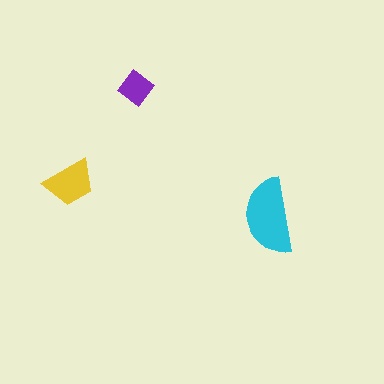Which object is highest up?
The purple diamond is topmost.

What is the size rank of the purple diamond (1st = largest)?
3rd.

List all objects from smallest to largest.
The purple diamond, the yellow trapezoid, the cyan semicircle.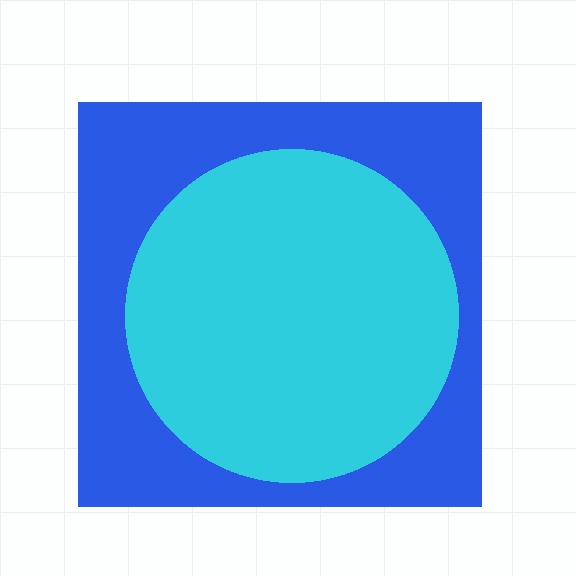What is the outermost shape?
The blue square.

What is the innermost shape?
The cyan circle.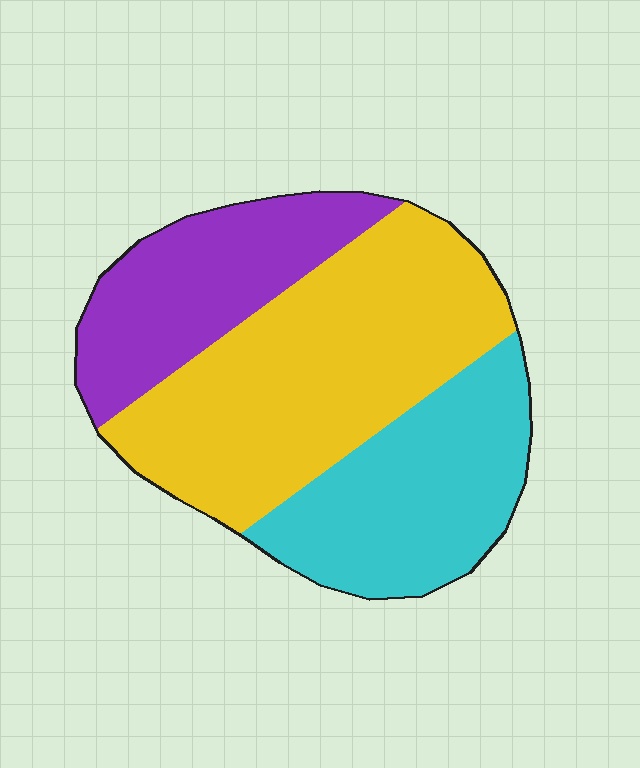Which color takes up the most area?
Yellow, at roughly 45%.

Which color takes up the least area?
Purple, at roughly 25%.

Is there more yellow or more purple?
Yellow.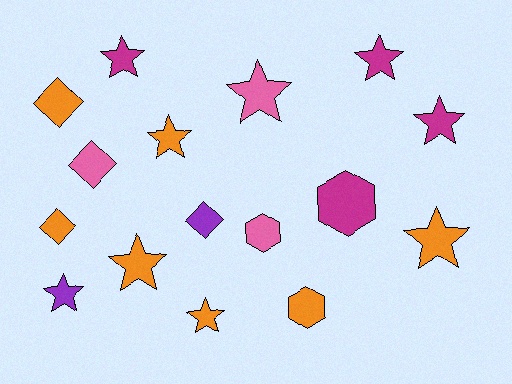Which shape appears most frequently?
Star, with 9 objects.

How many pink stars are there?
There is 1 pink star.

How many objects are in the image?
There are 16 objects.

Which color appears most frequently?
Orange, with 7 objects.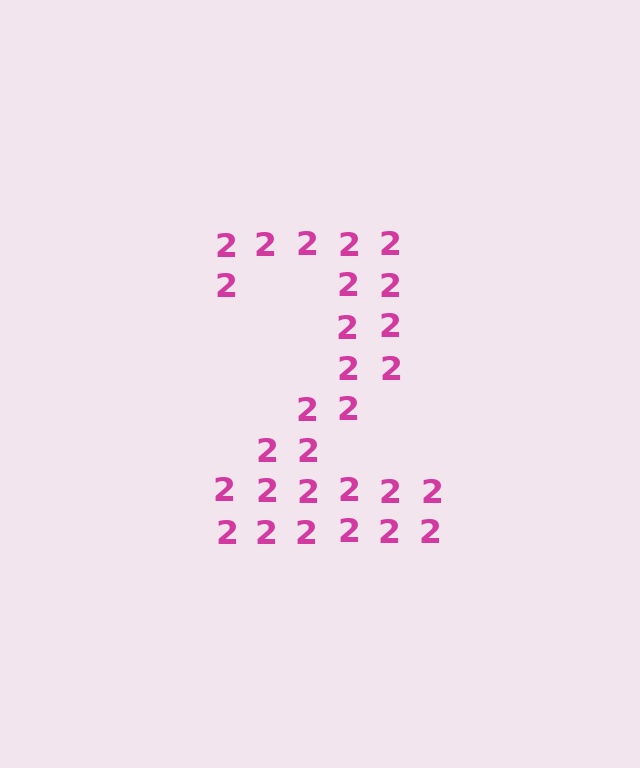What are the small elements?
The small elements are digit 2's.